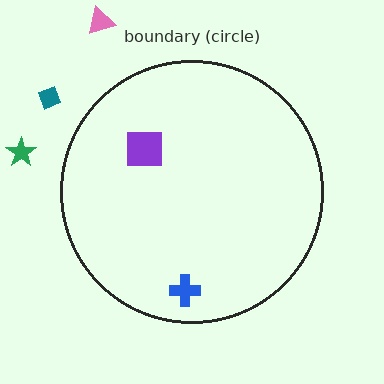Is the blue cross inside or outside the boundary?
Inside.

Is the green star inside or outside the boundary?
Outside.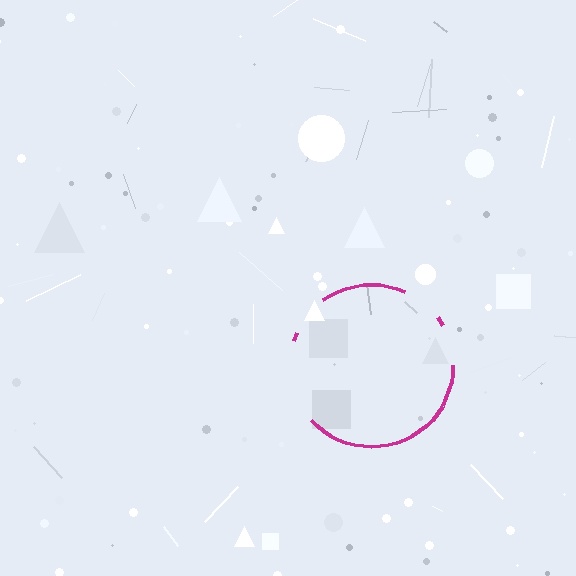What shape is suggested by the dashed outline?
The dashed outline suggests a circle.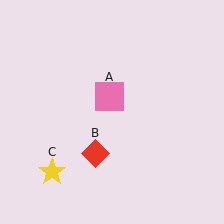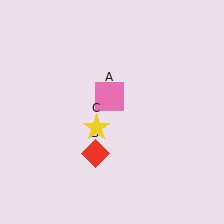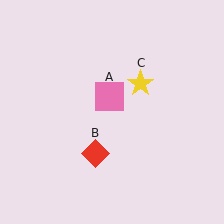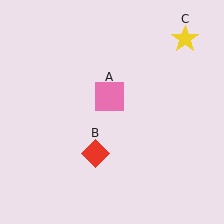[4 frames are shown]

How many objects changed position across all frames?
1 object changed position: yellow star (object C).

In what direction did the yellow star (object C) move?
The yellow star (object C) moved up and to the right.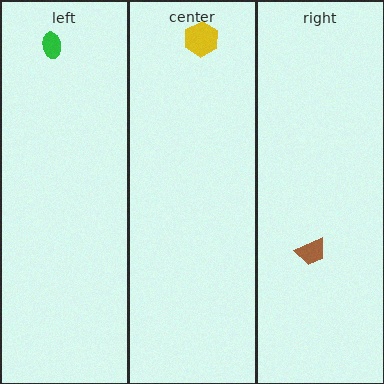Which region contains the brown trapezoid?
The right region.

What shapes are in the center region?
The yellow hexagon.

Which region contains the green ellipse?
The left region.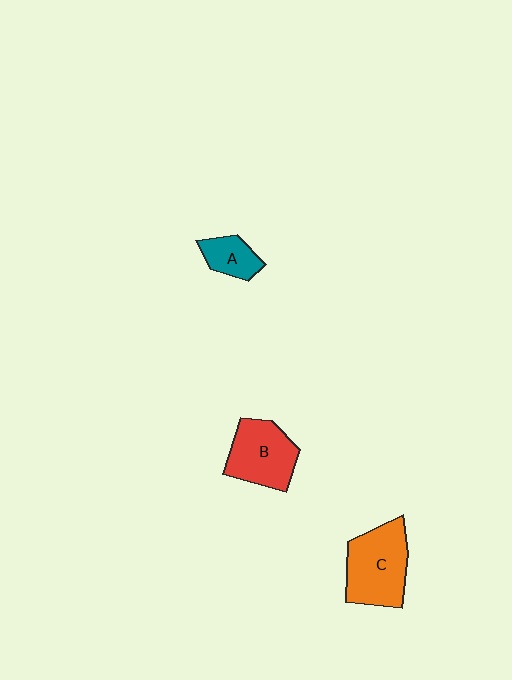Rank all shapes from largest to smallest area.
From largest to smallest: C (orange), B (red), A (teal).